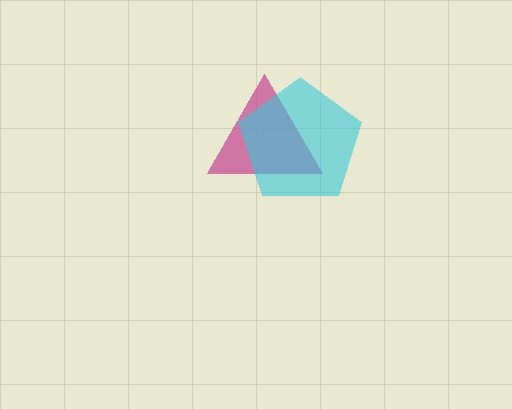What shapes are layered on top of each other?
The layered shapes are: a magenta triangle, a cyan pentagon.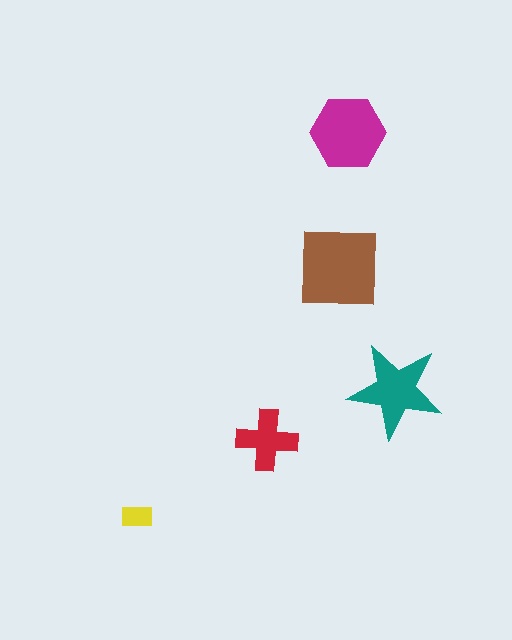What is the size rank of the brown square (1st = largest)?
1st.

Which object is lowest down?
The yellow rectangle is bottommost.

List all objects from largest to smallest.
The brown square, the magenta hexagon, the teal star, the red cross, the yellow rectangle.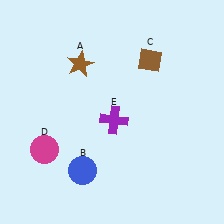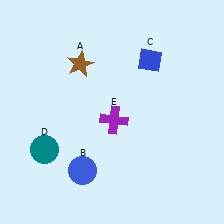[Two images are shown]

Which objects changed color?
C changed from brown to blue. D changed from magenta to teal.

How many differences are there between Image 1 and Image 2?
There are 2 differences between the two images.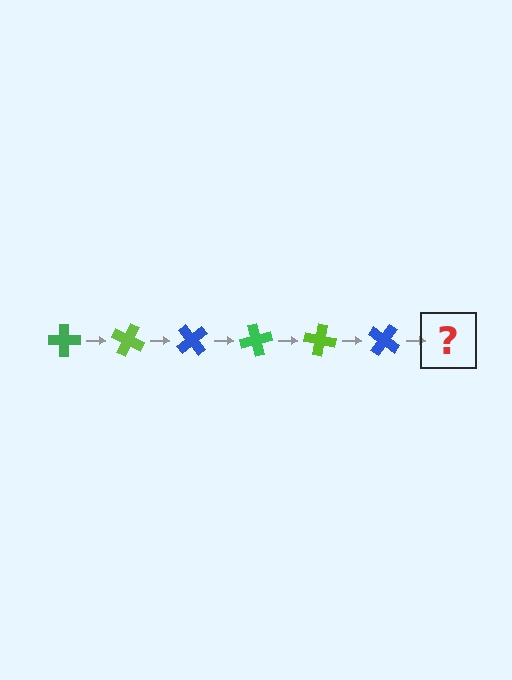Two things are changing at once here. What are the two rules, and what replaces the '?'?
The two rules are that it rotates 25 degrees each step and the color cycles through green, lime, and blue. The '?' should be a green cross, rotated 150 degrees from the start.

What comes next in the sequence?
The next element should be a green cross, rotated 150 degrees from the start.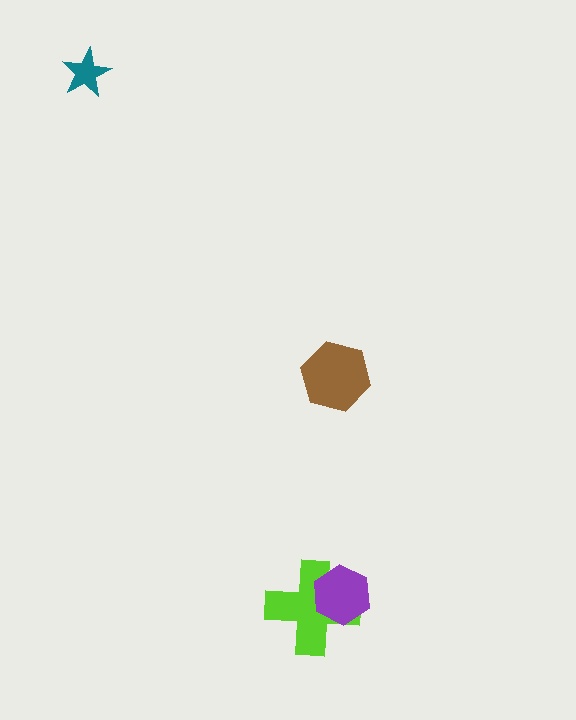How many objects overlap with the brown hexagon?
0 objects overlap with the brown hexagon.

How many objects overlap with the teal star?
0 objects overlap with the teal star.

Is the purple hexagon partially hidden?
No, no other shape covers it.